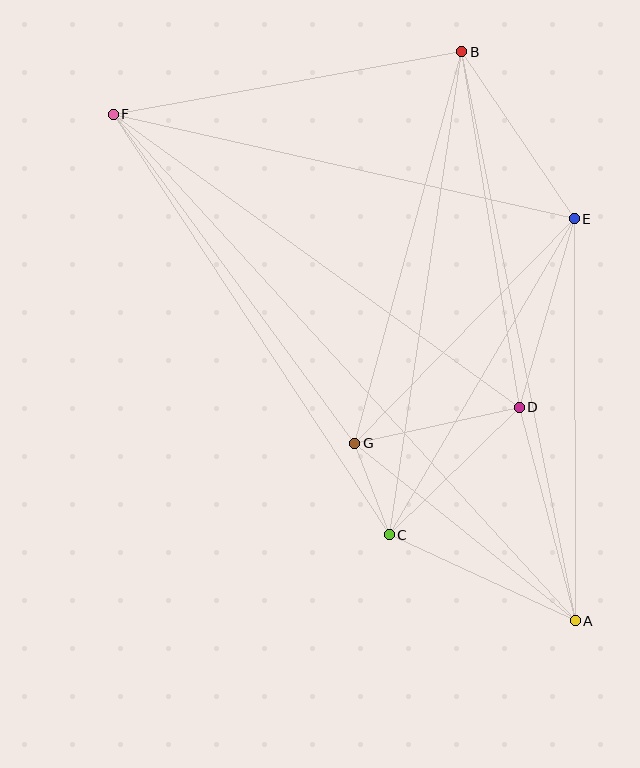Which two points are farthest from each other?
Points A and F are farthest from each other.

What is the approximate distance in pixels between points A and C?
The distance between A and C is approximately 205 pixels.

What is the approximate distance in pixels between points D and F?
The distance between D and F is approximately 501 pixels.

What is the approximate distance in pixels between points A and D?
The distance between A and D is approximately 221 pixels.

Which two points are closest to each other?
Points C and G are closest to each other.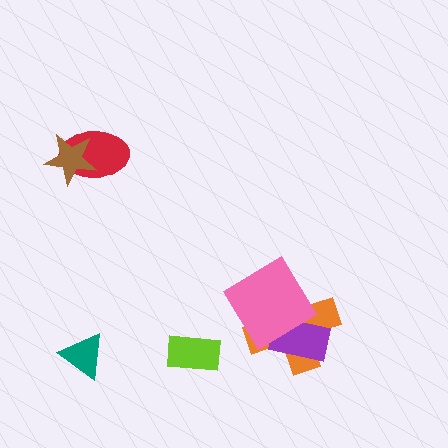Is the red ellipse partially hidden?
Yes, it is partially covered by another shape.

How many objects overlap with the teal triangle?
0 objects overlap with the teal triangle.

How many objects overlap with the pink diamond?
2 objects overlap with the pink diamond.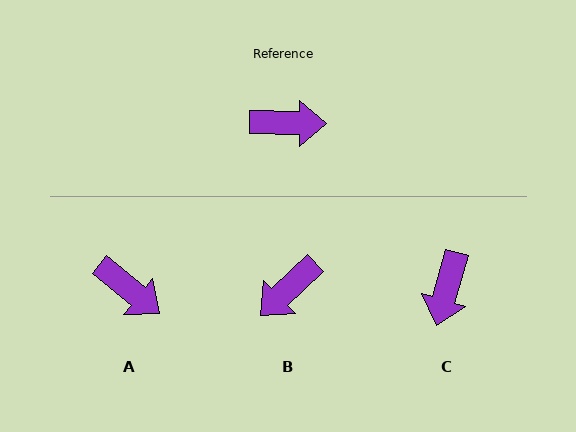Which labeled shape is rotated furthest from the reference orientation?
B, about 136 degrees away.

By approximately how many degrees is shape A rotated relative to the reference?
Approximately 38 degrees clockwise.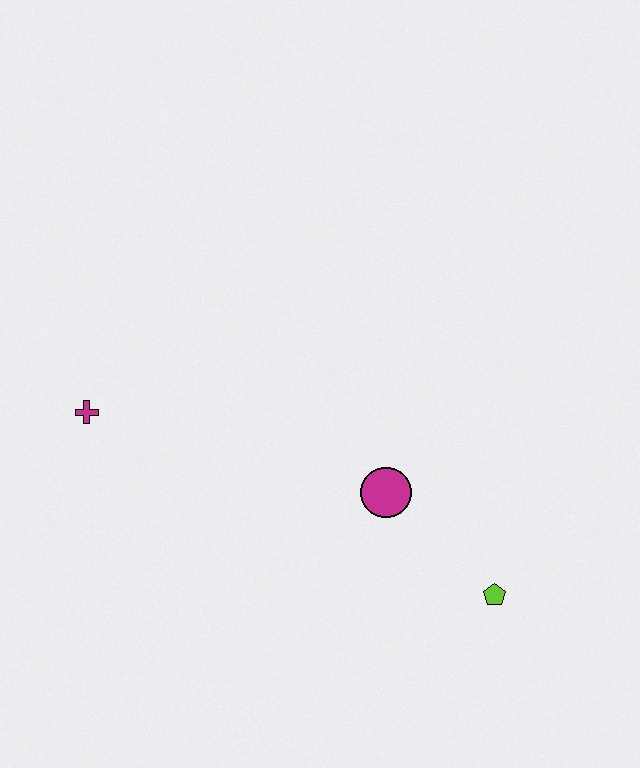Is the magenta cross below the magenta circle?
No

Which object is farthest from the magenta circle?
The magenta cross is farthest from the magenta circle.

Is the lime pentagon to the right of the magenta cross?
Yes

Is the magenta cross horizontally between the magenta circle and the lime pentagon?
No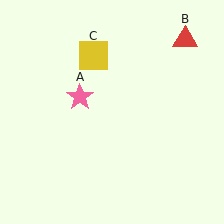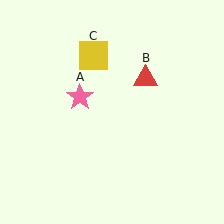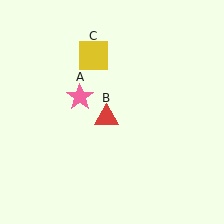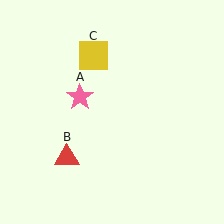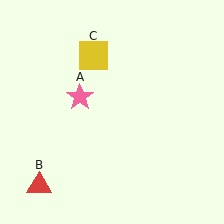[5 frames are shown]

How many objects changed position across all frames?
1 object changed position: red triangle (object B).